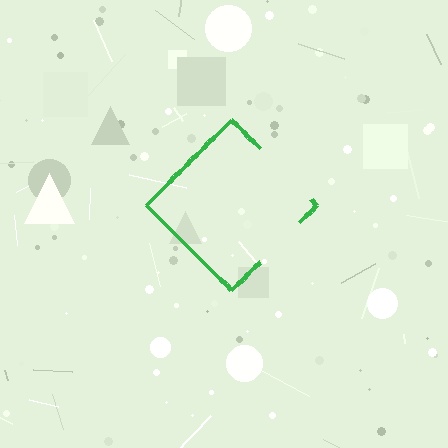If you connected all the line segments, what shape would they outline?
They would outline a diamond.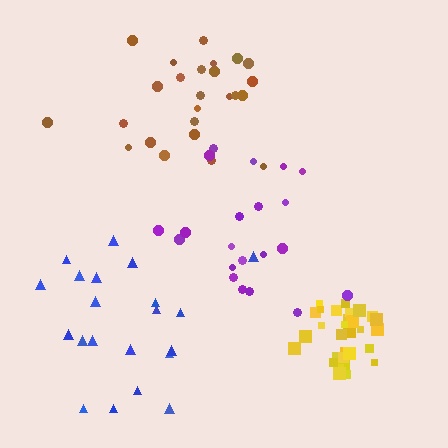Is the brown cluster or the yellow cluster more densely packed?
Yellow.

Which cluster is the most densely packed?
Yellow.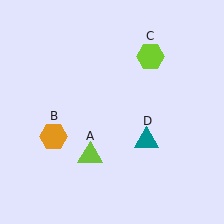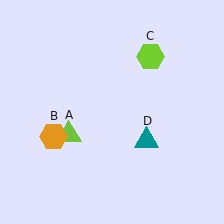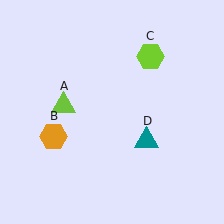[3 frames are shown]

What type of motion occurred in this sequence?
The lime triangle (object A) rotated clockwise around the center of the scene.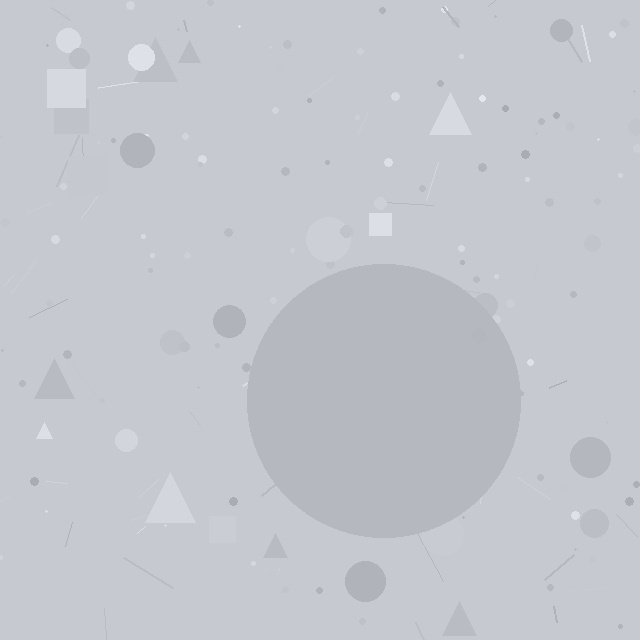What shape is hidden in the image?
A circle is hidden in the image.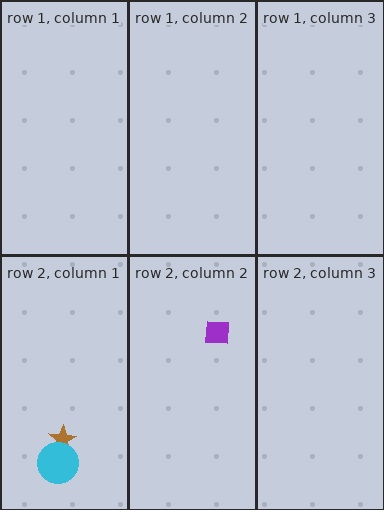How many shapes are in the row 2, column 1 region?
2.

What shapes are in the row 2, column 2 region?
The purple square.